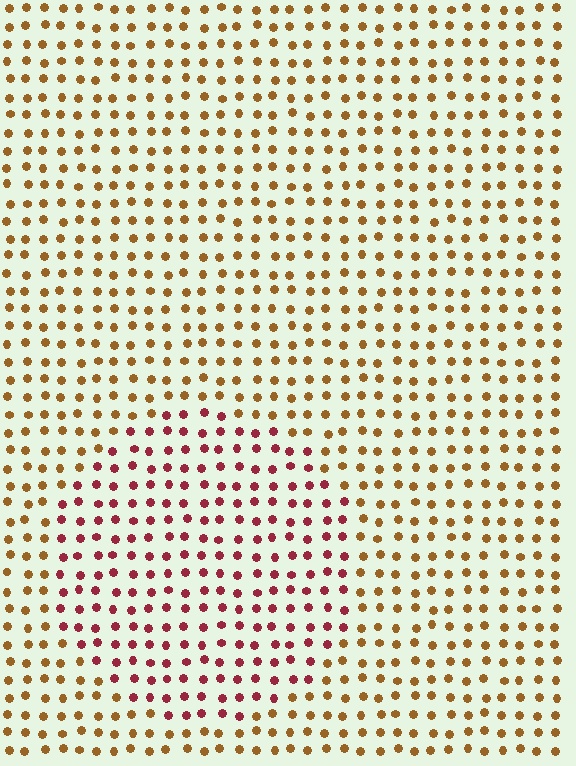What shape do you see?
I see a circle.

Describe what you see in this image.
The image is filled with small brown elements in a uniform arrangement. A circle-shaped region is visible where the elements are tinted to a slightly different hue, forming a subtle color boundary.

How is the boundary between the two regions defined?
The boundary is defined purely by a slight shift in hue (about 46 degrees). Spacing, size, and orientation are identical on both sides.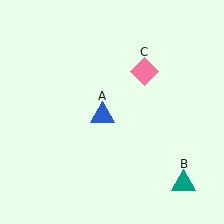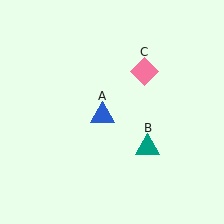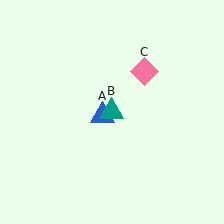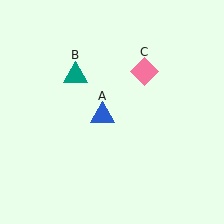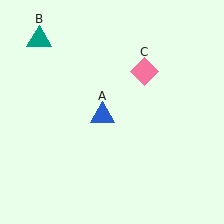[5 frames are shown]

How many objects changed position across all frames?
1 object changed position: teal triangle (object B).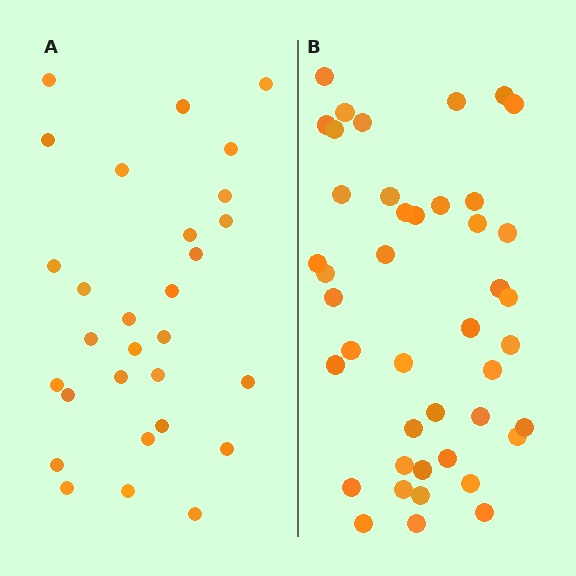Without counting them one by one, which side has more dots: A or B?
Region B (the right region) has more dots.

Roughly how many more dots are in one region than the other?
Region B has approximately 15 more dots than region A.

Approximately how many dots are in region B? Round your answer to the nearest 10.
About 40 dots. (The exact count is 43, which rounds to 40.)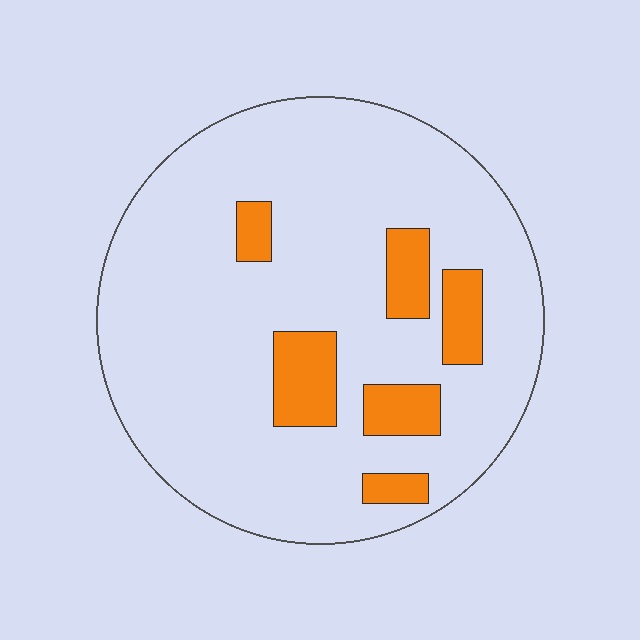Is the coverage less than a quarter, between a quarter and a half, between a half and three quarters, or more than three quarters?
Less than a quarter.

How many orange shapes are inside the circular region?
6.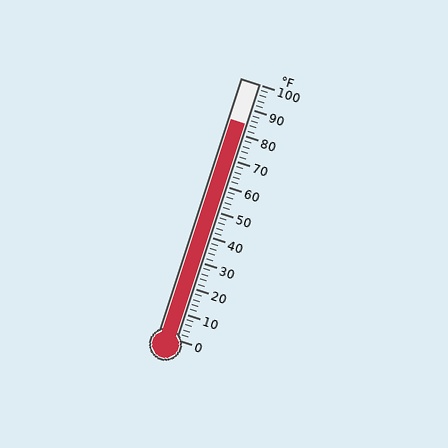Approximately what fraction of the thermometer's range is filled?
The thermometer is filled to approximately 85% of its range.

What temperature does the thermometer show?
The thermometer shows approximately 84°F.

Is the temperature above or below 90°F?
The temperature is below 90°F.